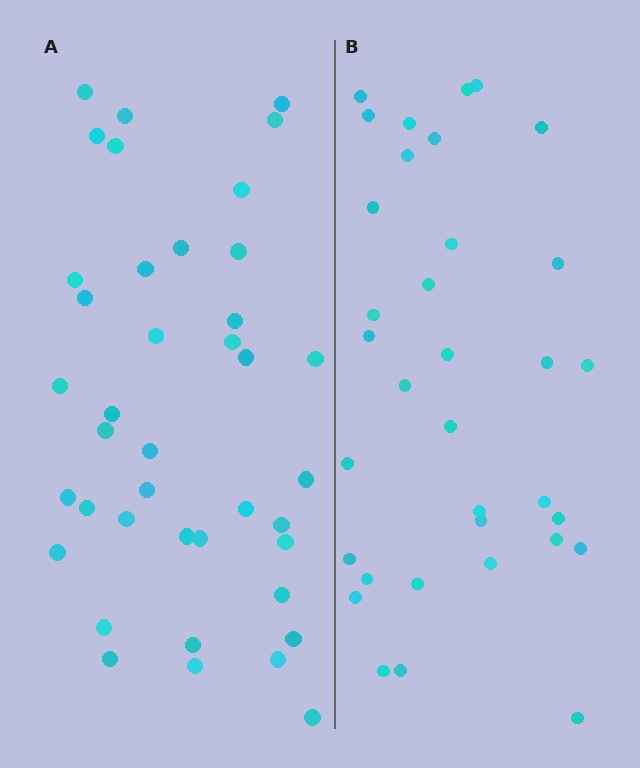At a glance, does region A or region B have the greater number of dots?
Region A (the left region) has more dots.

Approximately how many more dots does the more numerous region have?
Region A has about 6 more dots than region B.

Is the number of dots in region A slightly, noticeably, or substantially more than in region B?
Region A has only slightly more — the two regions are fairly close. The ratio is roughly 1.2 to 1.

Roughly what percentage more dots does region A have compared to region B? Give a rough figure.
About 20% more.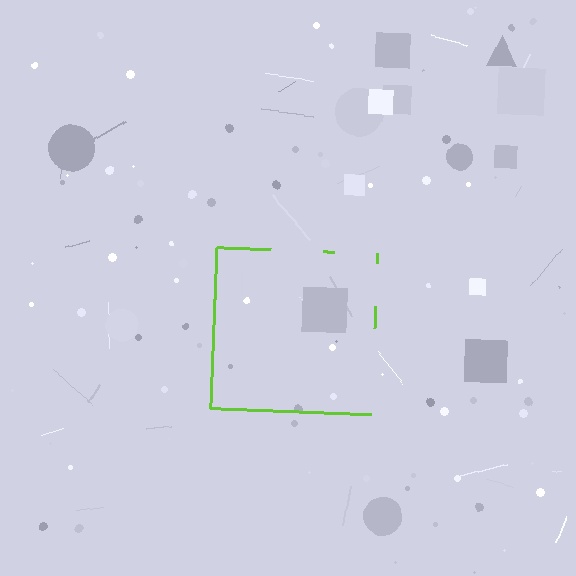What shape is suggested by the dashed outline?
The dashed outline suggests a square.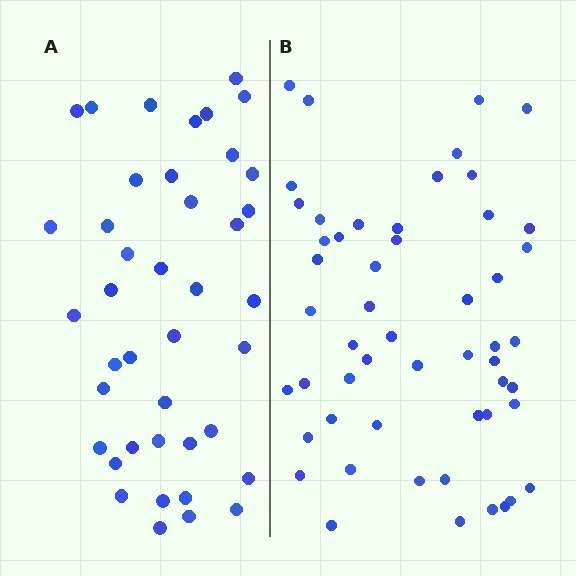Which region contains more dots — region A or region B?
Region B (the right region) has more dots.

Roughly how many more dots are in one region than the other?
Region B has roughly 12 or so more dots than region A.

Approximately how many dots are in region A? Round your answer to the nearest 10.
About 40 dots. (The exact count is 41, which rounds to 40.)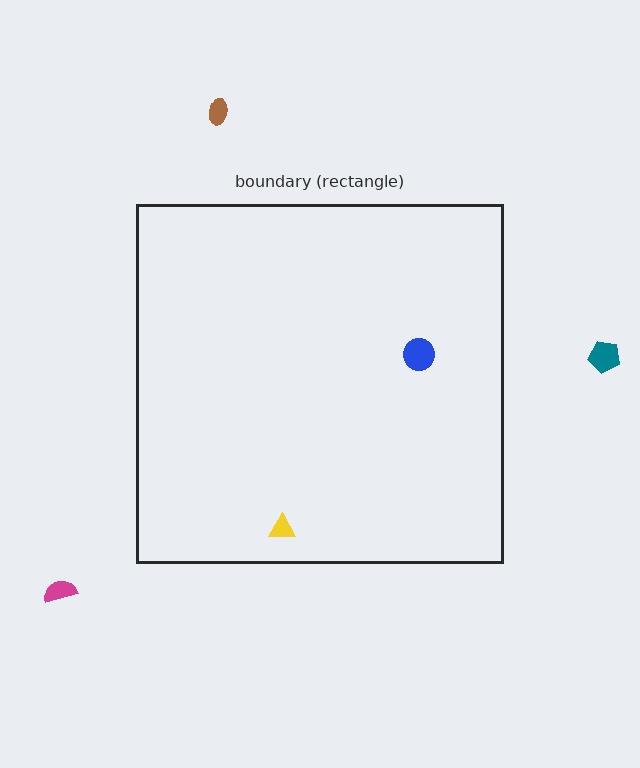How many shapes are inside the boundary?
2 inside, 3 outside.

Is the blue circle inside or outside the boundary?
Inside.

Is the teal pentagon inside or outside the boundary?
Outside.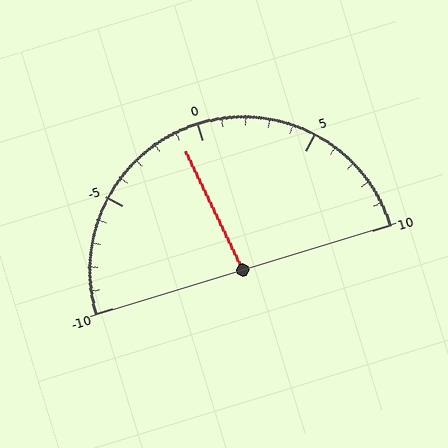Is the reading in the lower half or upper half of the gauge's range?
The reading is in the lower half of the range (-10 to 10).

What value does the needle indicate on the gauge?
The needle indicates approximately -1.